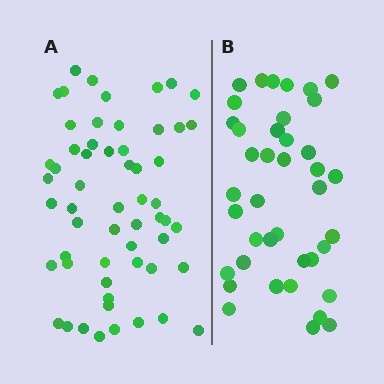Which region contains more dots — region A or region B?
Region A (the left region) has more dots.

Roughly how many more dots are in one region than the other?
Region A has approximately 15 more dots than region B.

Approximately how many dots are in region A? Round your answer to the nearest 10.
About 60 dots. (The exact count is 57, which rounds to 60.)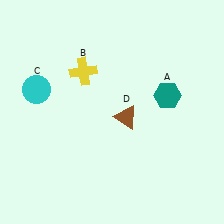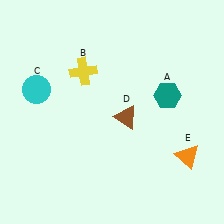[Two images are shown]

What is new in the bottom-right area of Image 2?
An orange triangle (E) was added in the bottom-right area of Image 2.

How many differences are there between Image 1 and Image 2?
There is 1 difference between the two images.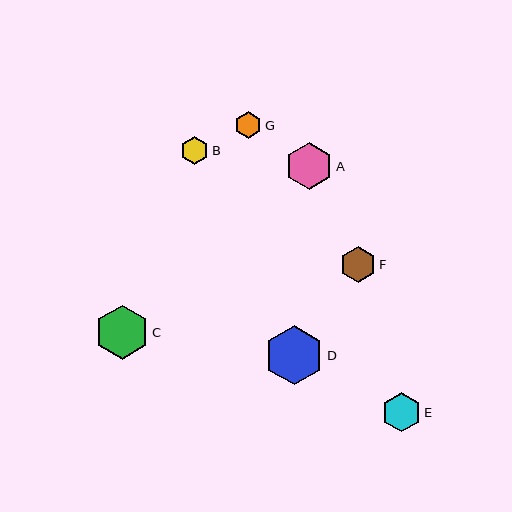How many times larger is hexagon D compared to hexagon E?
Hexagon D is approximately 1.5 times the size of hexagon E.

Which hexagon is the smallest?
Hexagon G is the smallest with a size of approximately 26 pixels.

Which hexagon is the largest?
Hexagon D is the largest with a size of approximately 59 pixels.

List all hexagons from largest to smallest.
From largest to smallest: D, C, A, E, F, B, G.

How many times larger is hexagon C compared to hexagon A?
Hexagon C is approximately 1.2 times the size of hexagon A.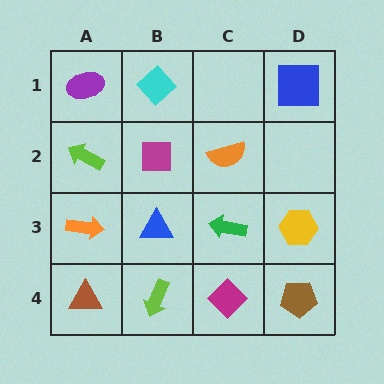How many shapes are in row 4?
4 shapes.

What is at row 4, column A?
A brown triangle.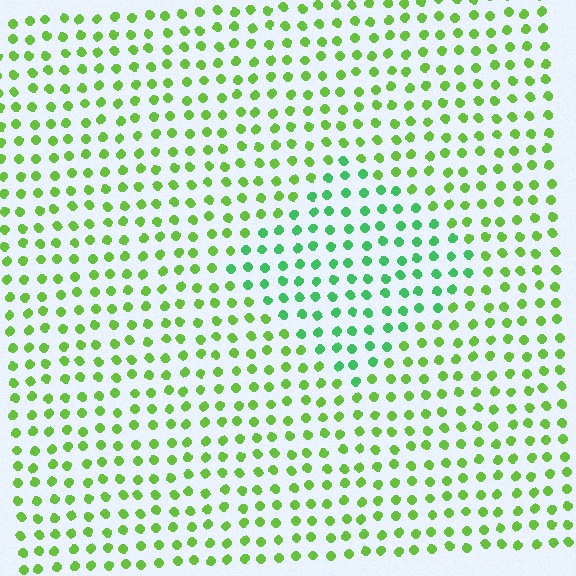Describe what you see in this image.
The image is filled with small lime elements in a uniform arrangement. A diamond-shaped region is visible where the elements are tinted to a slightly different hue, forming a subtle color boundary.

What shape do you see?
I see a diamond.